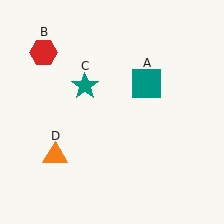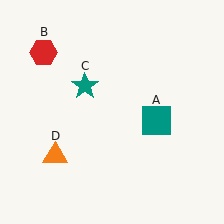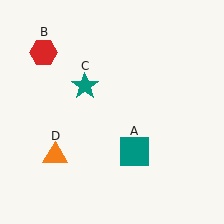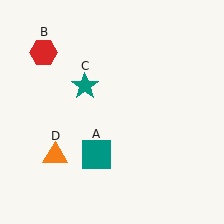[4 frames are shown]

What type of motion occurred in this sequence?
The teal square (object A) rotated clockwise around the center of the scene.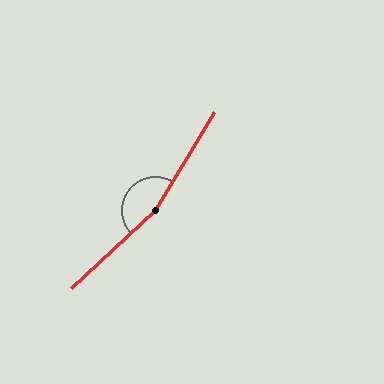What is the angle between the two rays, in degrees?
Approximately 164 degrees.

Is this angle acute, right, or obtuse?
It is obtuse.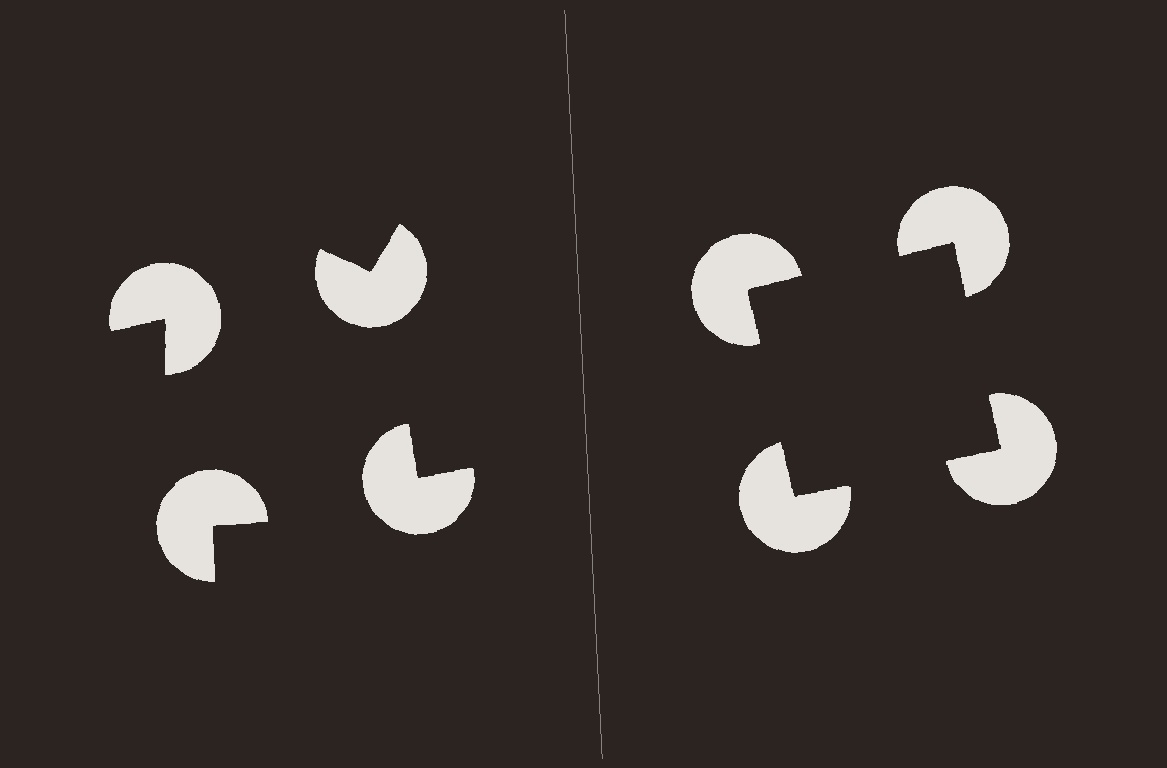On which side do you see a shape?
An illusory square appears on the right side. On the left side the wedge cuts are rotated, so no coherent shape forms.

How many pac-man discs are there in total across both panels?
8 — 4 on each side.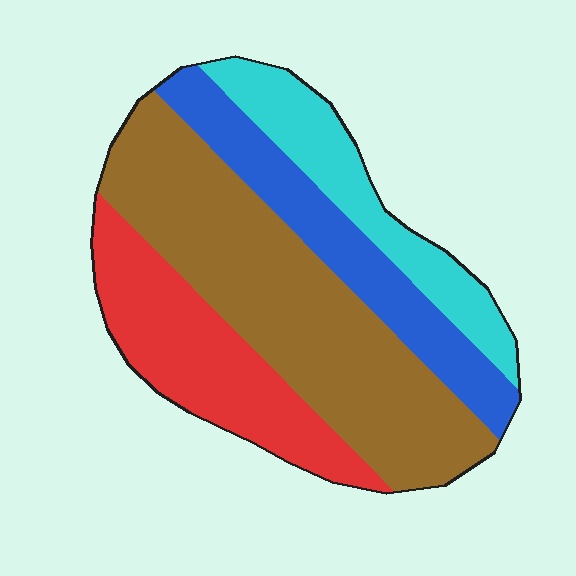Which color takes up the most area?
Brown, at roughly 45%.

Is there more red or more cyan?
Red.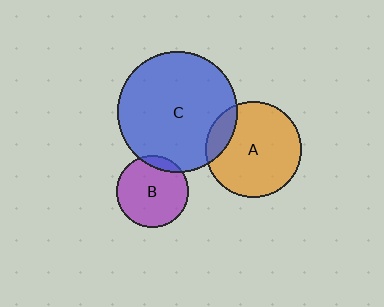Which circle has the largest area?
Circle C (blue).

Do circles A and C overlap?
Yes.